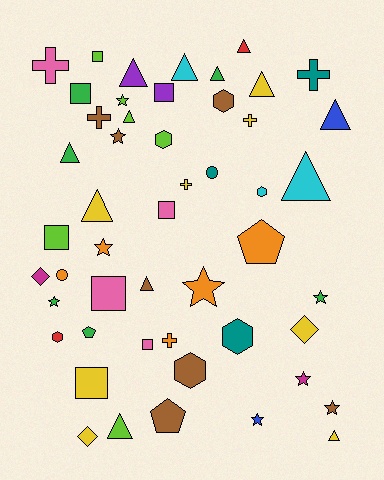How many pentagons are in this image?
There are 3 pentagons.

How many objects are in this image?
There are 50 objects.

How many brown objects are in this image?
There are 7 brown objects.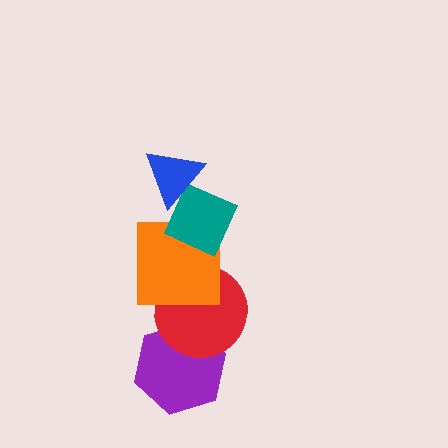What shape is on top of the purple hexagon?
The red circle is on top of the purple hexagon.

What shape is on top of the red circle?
The orange square is on top of the red circle.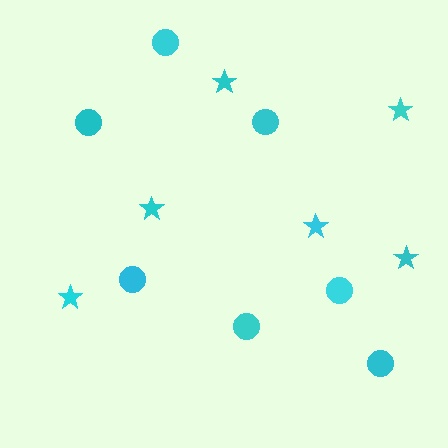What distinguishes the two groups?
There are 2 groups: one group of stars (6) and one group of circles (7).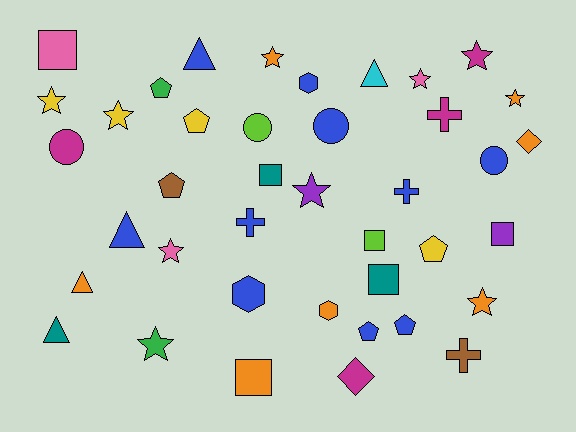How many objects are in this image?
There are 40 objects.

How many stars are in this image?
There are 10 stars.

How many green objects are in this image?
There are 2 green objects.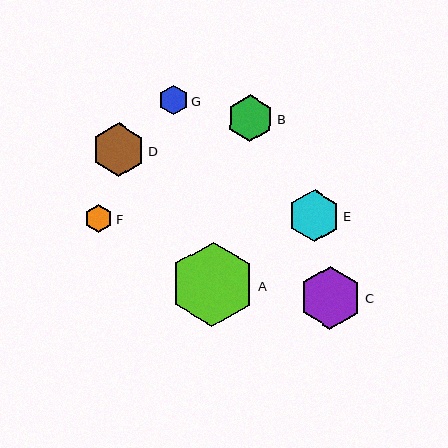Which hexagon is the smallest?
Hexagon F is the smallest with a size of approximately 28 pixels.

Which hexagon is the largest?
Hexagon A is the largest with a size of approximately 85 pixels.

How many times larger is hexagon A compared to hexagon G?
Hexagon A is approximately 2.9 times the size of hexagon G.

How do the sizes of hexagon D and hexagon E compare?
Hexagon D and hexagon E are approximately the same size.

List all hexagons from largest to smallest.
From largest to smallest: A, C, D, E, B, G, F.